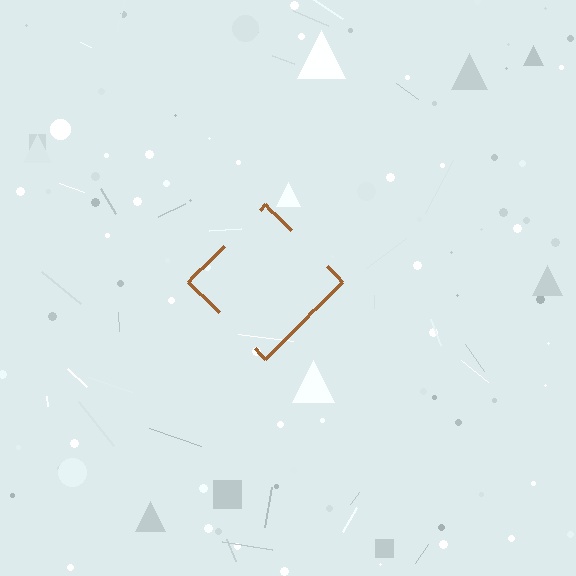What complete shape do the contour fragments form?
The contour fragments form a diamond.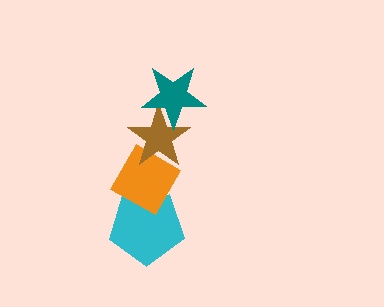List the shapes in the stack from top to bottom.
From top to bottom: the teal star, the brown star, the orange diamond, the cyan pentagon.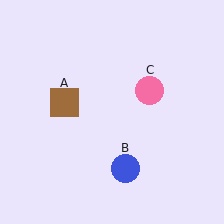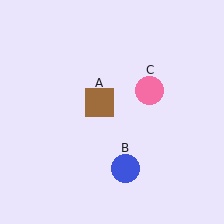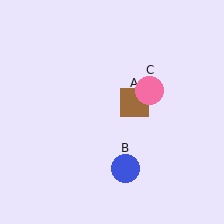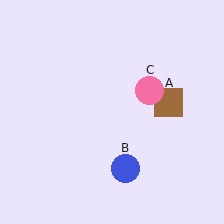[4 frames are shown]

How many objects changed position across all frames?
1 object changed position: brown square (object A).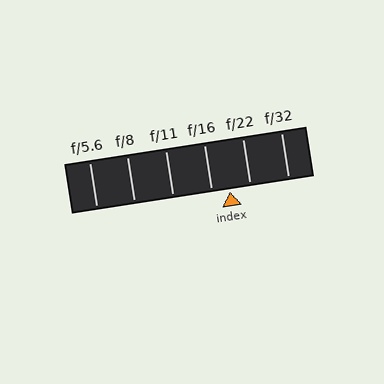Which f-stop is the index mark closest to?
The index mark is closest to f/16.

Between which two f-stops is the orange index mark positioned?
The index mark is between f/16 and f/22.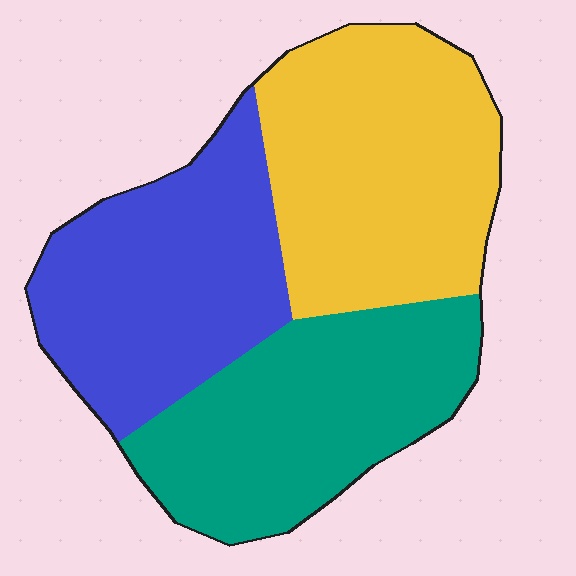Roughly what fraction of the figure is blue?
Blue covers roughly 30% of the figure.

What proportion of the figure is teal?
Teal takes up between a sixth and a third of the figure.